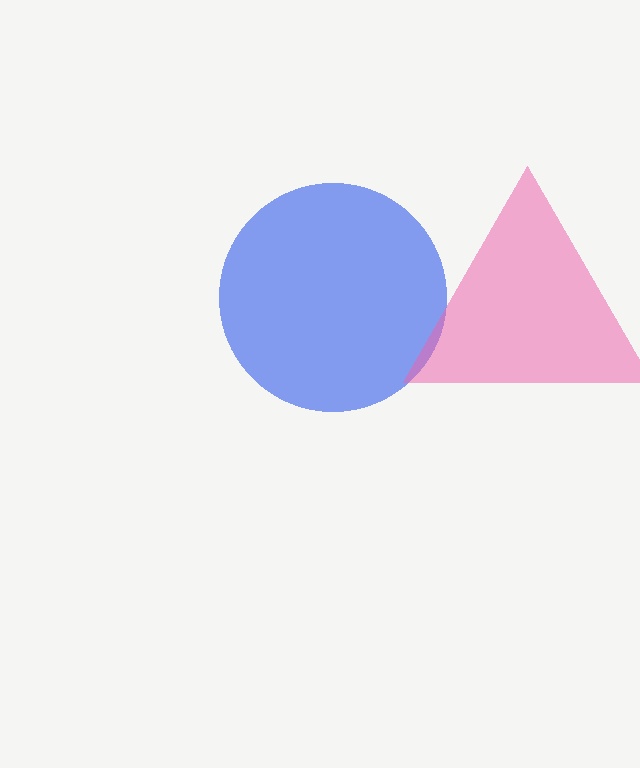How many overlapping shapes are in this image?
There are 2 overlapping shapes in the image.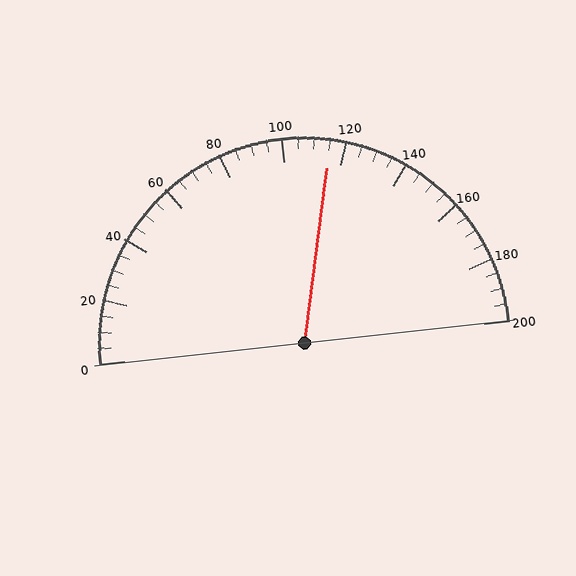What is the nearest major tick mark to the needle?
The nearest major tick mark is 120.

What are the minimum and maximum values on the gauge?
The gauge ranges from 0 to 200.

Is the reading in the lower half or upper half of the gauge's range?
The reading is in the upper half of the range (0 to 200).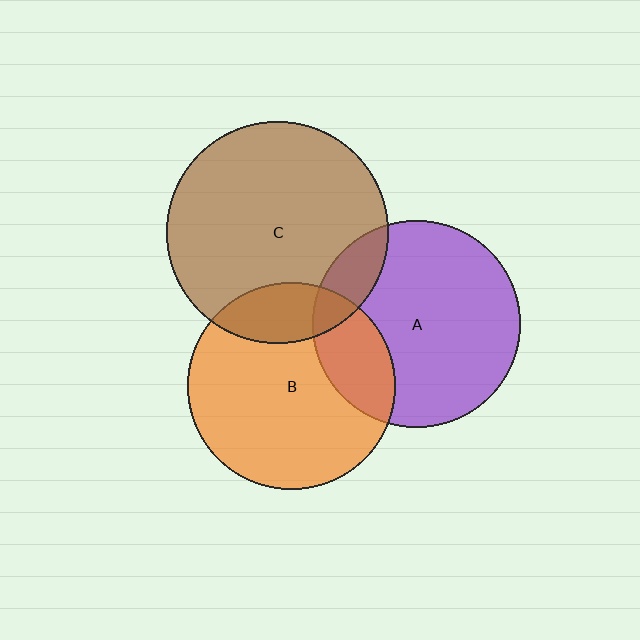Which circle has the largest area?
Circle C (brown).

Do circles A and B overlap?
Yes.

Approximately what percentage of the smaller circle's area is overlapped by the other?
Approximately 20%.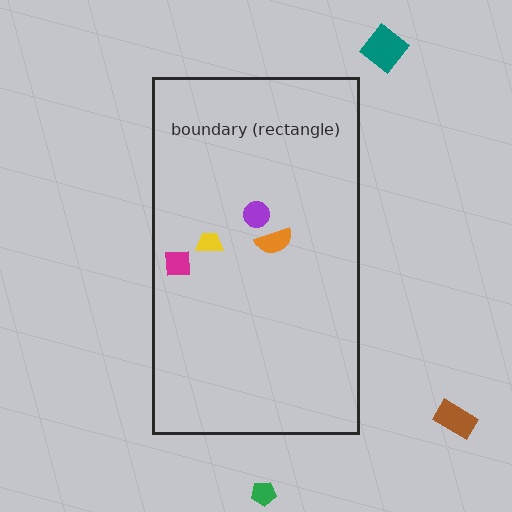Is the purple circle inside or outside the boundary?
Inside.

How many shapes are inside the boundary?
4 inside, 3 outside.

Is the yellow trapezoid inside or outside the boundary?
Inside.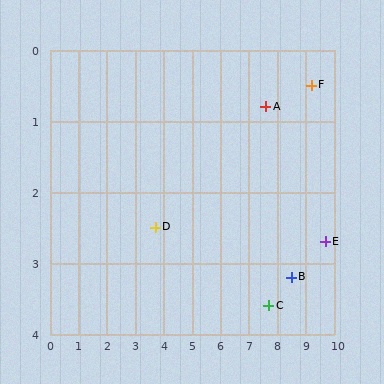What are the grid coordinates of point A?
Point A is at approximately (7.6, 0.8).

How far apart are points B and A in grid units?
Points B and A are about 2.6 grid units apart.